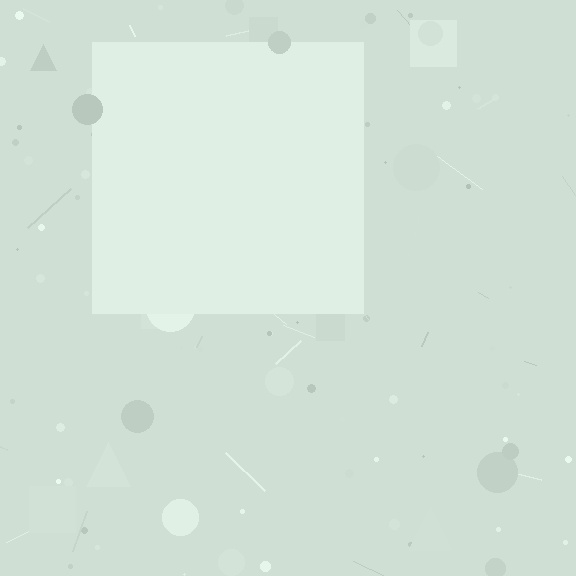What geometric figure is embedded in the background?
A square is embedded in the background.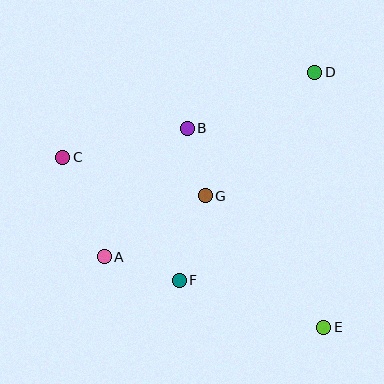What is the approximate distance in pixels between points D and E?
The distance between D and E is approximately 255 pixels.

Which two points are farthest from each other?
Points C and E are farthest from each other.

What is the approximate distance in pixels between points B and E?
The distance between B and E is approximately 241 pixels.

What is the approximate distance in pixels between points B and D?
The distance between B and D is approximately 139 pixels.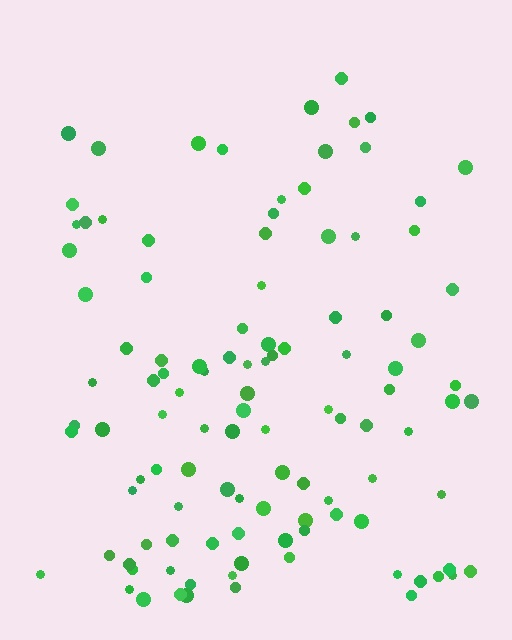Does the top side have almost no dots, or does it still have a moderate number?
Still a moderate number, just noticeably fewer than the bottom.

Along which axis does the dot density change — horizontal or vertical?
Vertical.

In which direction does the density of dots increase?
From top to bottom, with the bottom side densest.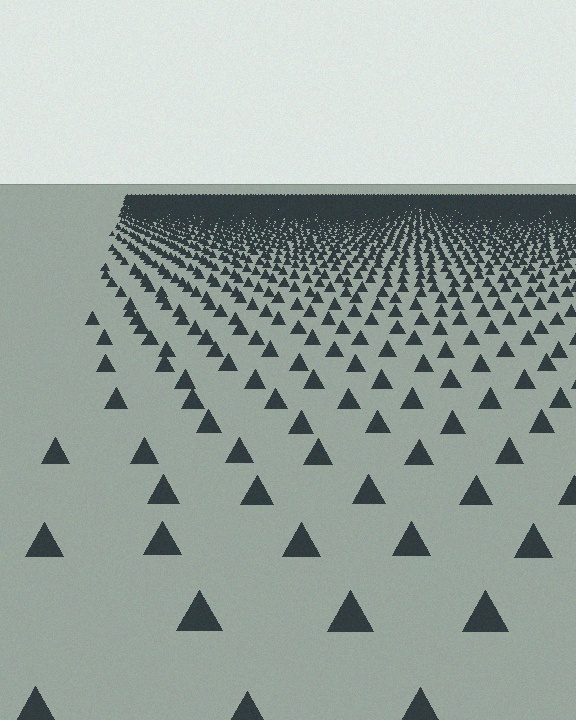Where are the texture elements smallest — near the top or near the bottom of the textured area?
Near the top.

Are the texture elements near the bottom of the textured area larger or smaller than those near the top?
Larger. Near the bottom, elements are closer to the viewer and appear at a bigger on-screen size.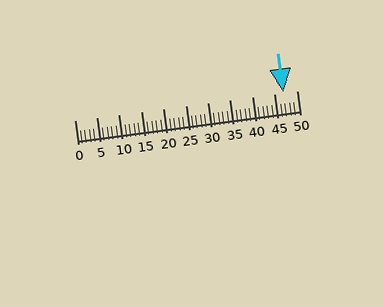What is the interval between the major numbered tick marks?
The major tick marks are spaced 5 units apart.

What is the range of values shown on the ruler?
The ruler shows values from 0 to 50.